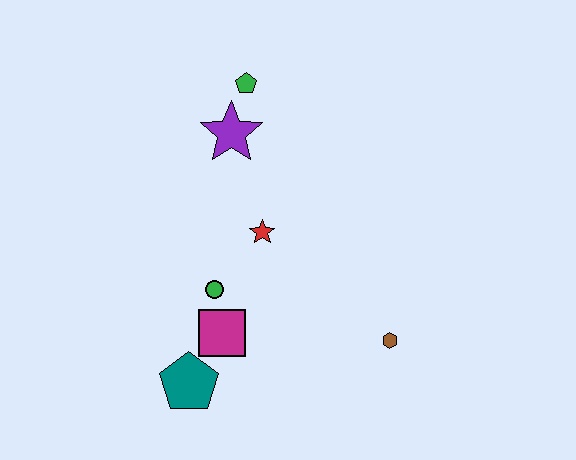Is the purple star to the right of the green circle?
Yes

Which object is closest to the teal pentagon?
The magenta square is closest to the teal pentagon.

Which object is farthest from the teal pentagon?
The green pentagon is farthest from the teal pentagon.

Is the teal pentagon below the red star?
Yes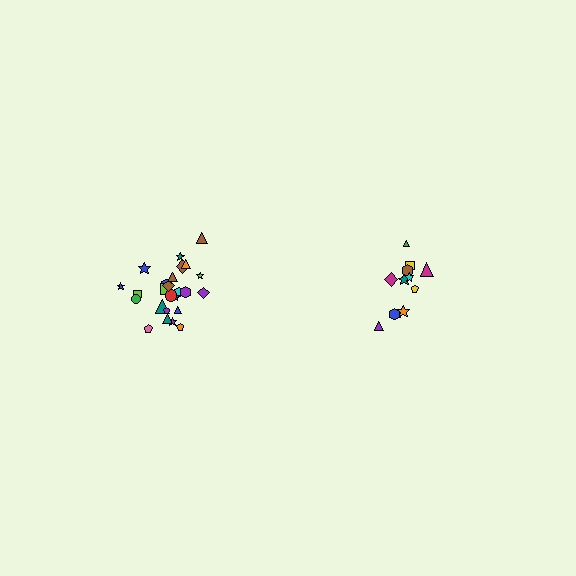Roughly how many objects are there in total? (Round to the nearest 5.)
Roughly 35 objects in total.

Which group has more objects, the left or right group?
The left group.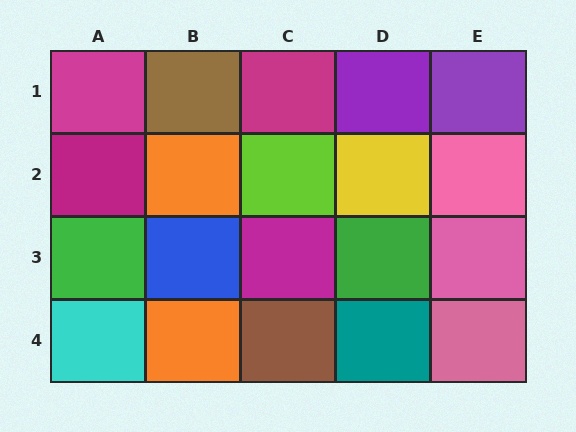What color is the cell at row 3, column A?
Green.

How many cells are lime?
1 cell is lime.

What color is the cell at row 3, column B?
Blue.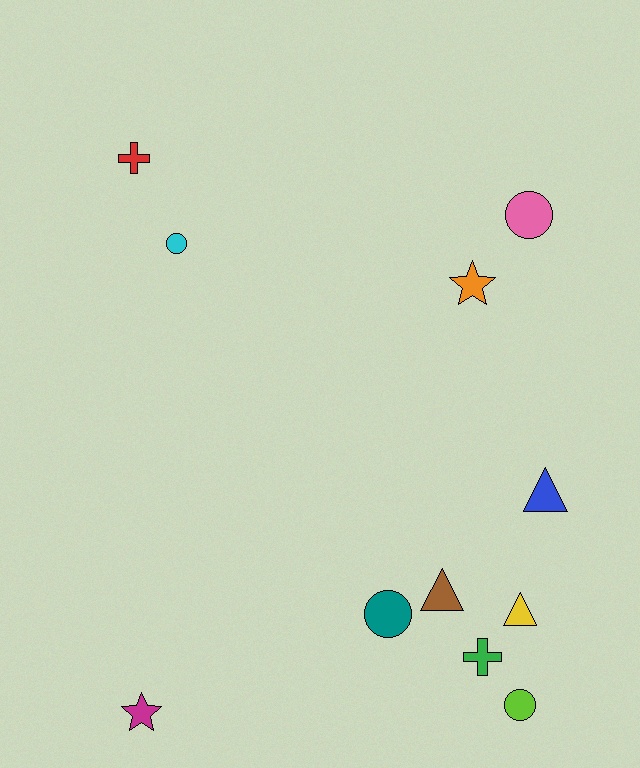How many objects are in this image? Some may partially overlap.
There are 11 objects.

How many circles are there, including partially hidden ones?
There are 4 circles.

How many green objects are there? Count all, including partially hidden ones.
There is 1 green object.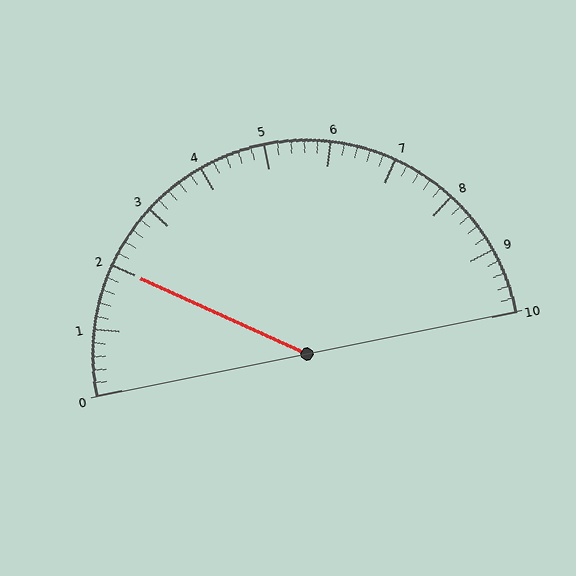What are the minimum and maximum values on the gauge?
The gauge ranges from 0 to 10.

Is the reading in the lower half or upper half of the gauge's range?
The reading is in the lower half of the range (0 to 10).